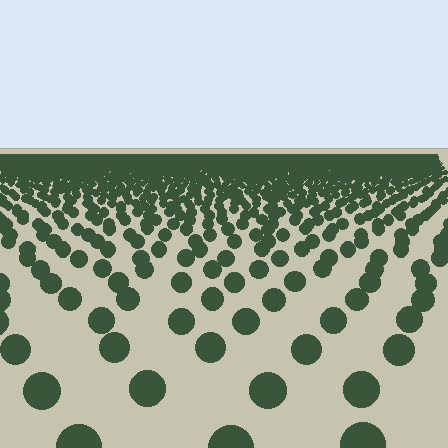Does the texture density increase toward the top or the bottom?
Density increases toward the top.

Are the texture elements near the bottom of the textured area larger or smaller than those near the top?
Larger. Near the bottom, elements are closer to the viewer and appear at a bigger on-screen size.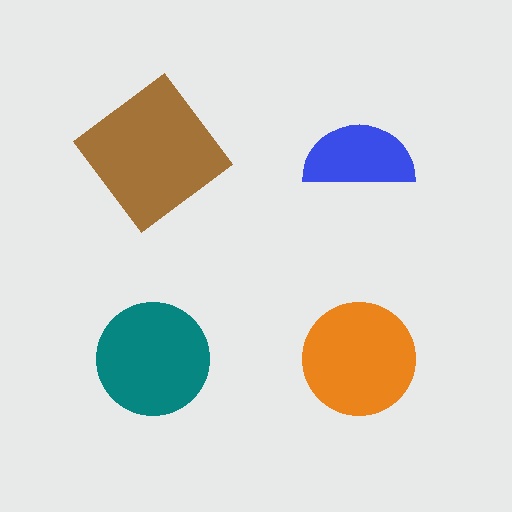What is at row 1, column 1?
A brown diamond.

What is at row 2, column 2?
An orange circle.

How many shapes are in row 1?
2 shapes.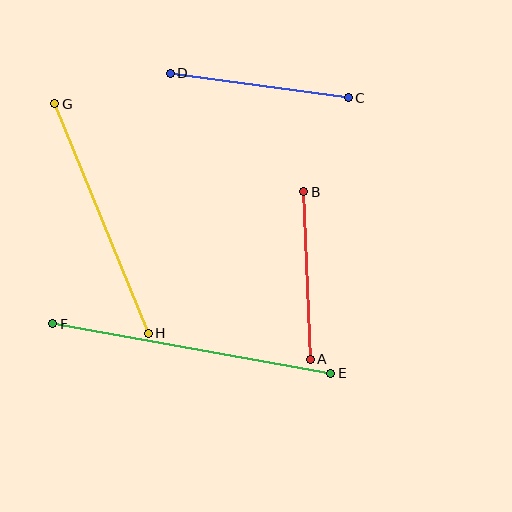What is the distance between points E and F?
The distance is approximately 283 pixels.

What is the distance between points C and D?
The distance is approximately 180 pixels.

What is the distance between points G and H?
The distance is approximately 248 pixels.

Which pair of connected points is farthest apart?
Points E and F are farthest apart.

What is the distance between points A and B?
The distance is approximately 167 pixels.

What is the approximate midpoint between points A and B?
The midpoint is at approximately (307, 275) pixels.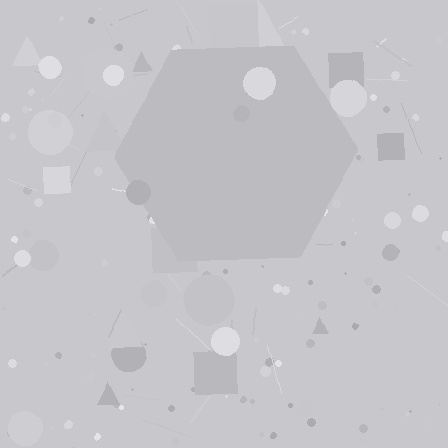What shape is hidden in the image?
A hexagon is hidden in the image.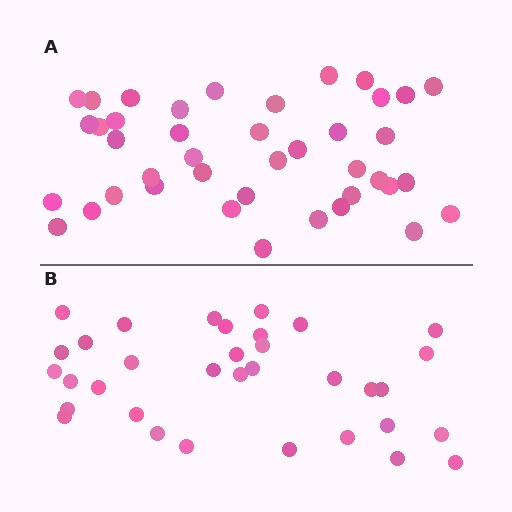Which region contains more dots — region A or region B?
Region A (the top region) has more dots.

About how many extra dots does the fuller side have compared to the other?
Region A has roughly 8 or so more dots than region B.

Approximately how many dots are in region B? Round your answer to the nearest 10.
About 30 dots. (The exact count is 34, which rounds to 30.)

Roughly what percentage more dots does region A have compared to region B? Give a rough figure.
About 20% more.